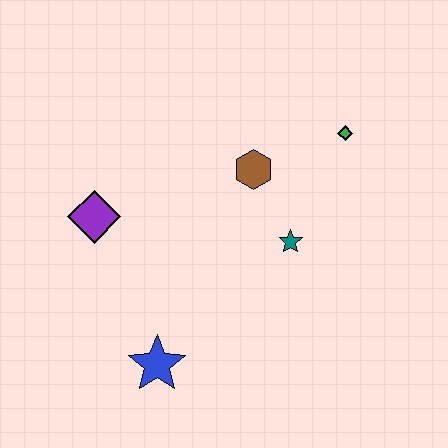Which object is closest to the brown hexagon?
The teal star is closest to the brown hexagon.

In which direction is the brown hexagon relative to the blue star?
The brown hexagon is above the blue star.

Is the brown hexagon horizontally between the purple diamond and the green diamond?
Yes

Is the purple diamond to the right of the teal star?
No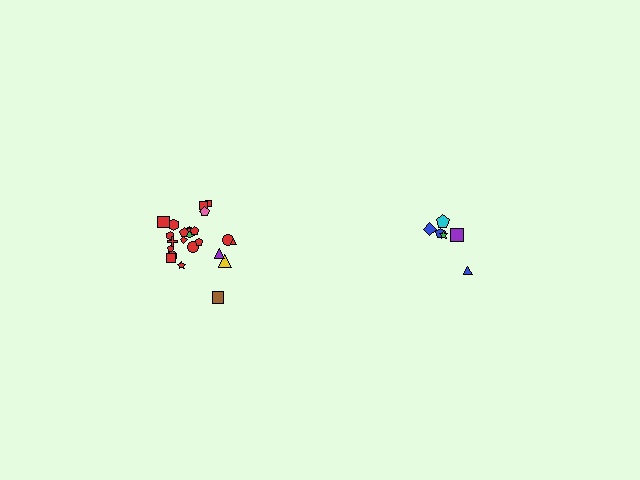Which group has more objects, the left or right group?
The left group.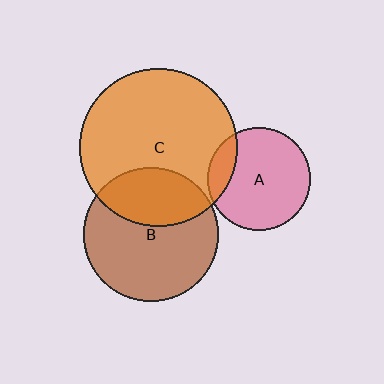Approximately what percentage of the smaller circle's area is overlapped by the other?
Approximately 15%.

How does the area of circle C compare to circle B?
Approximately 1.4 times.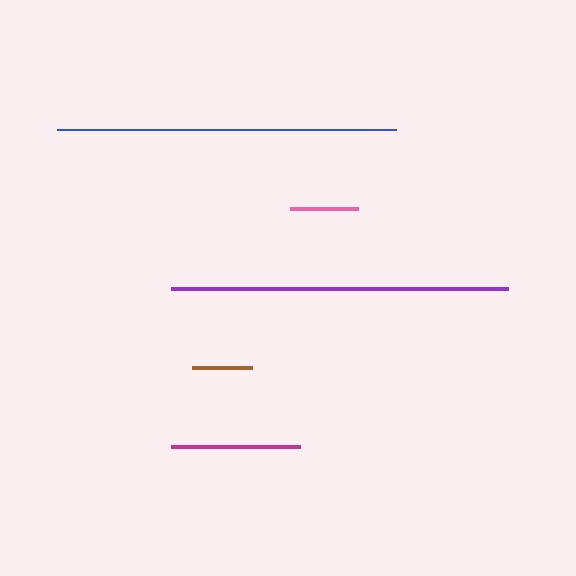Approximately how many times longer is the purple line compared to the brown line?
The purple line is approximately 5.6 times the length of the brown line.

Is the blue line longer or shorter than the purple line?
The blue line is longer than the purple line.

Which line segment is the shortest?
The brown line is the shortest at approximately 60 pixels.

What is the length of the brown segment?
The brown segment is approximately 60 pixels long.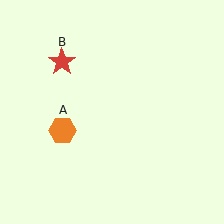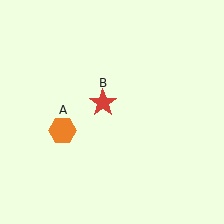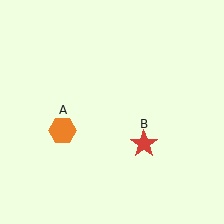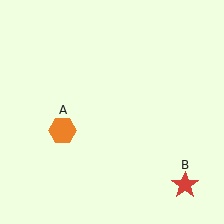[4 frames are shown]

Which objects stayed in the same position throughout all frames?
Orange hexagon (object A) remained stationary.